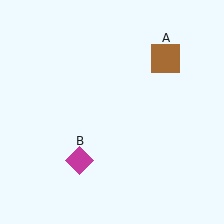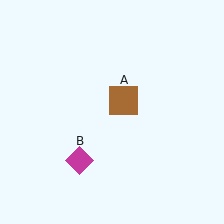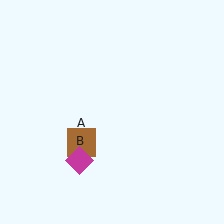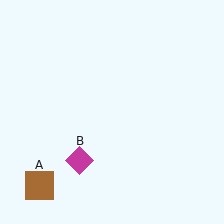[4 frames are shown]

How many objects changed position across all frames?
1 object changed position: brown square (object A).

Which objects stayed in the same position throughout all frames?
Magenta diamond (object B) remained stationary.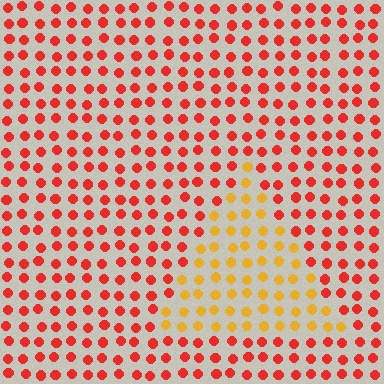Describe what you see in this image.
The image is filled with small red elements in a uniform arrangement. A triangle-shaped region is visible where the elements are tinted to a slightly different hue, forming a subtle color boundary.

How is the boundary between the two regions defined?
The boundary is defined purely by a slight shift in hue (about 42 degrees). Spacing, size, and orientation are identical on both sides.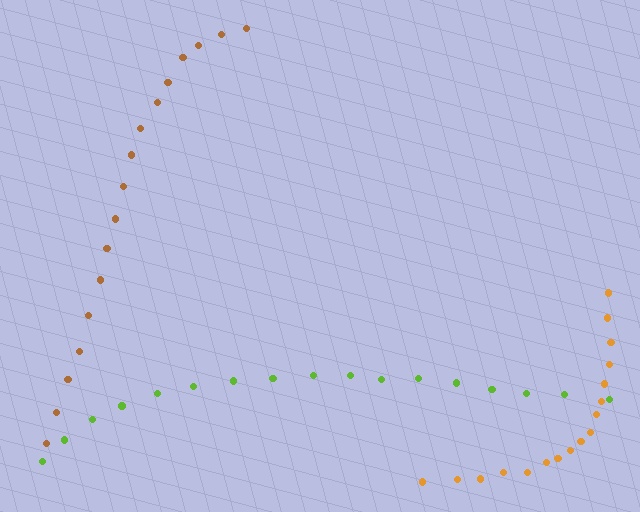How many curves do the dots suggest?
There are 3 distinct paths.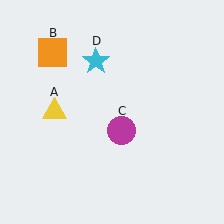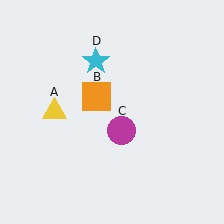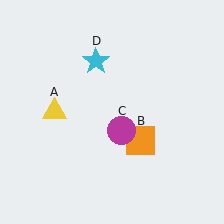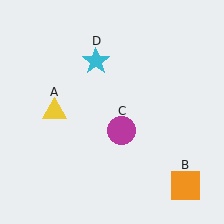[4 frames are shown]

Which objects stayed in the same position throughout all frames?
Yellow triangle (object A) and magenta circle (object C) and cyan star (object D) remained stationary.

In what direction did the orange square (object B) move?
The orange square (object B) moved down and to the right.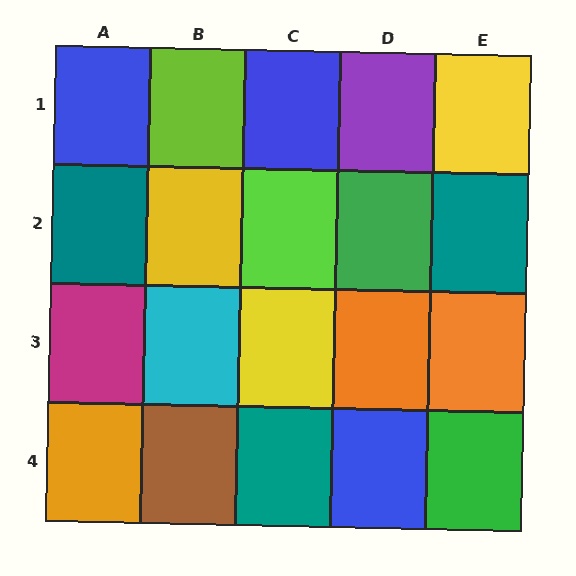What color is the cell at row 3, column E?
Orange.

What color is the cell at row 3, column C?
Yellow.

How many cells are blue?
3 cells are blue.